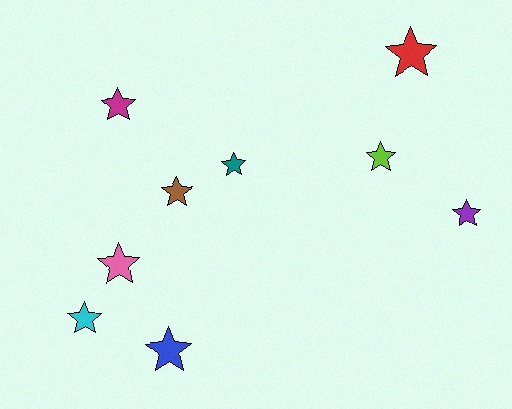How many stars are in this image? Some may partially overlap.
There are 9 stars.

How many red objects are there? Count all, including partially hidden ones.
There is 1 red object.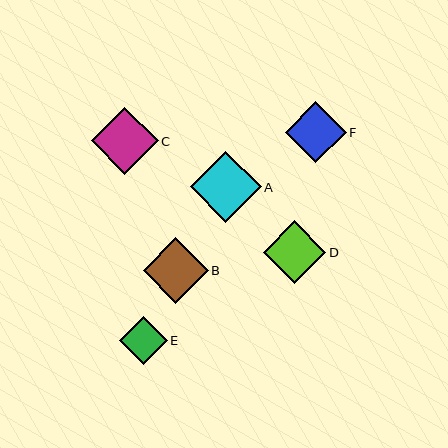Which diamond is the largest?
Diamond A is the largest with a size of approximately 71 pixels.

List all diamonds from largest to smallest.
From largest to smallest: A, C, B, D, F, E.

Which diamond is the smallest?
Diamond E is the smallest with a size of approximately 47 pixels.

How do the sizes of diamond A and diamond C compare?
Diamond A and diamond C are approximately the same size.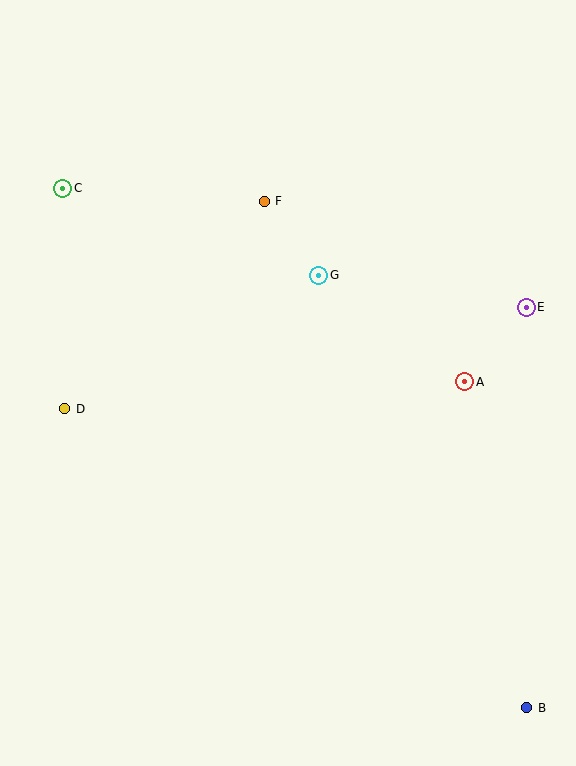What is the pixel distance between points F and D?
The distance between F and D is 288 pixels.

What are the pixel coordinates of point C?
Point C is at (63, 188).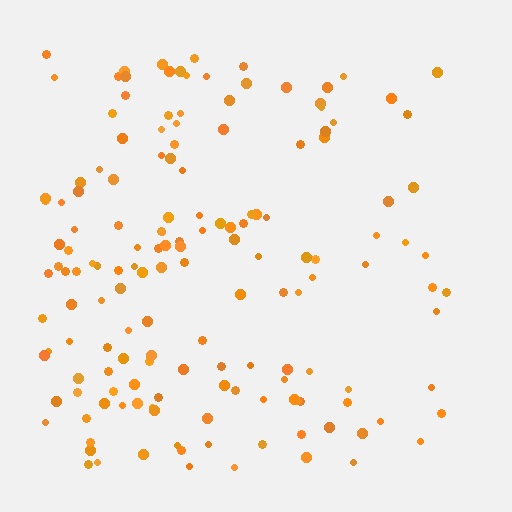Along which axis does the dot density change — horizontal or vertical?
Horizontal.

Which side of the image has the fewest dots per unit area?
The right.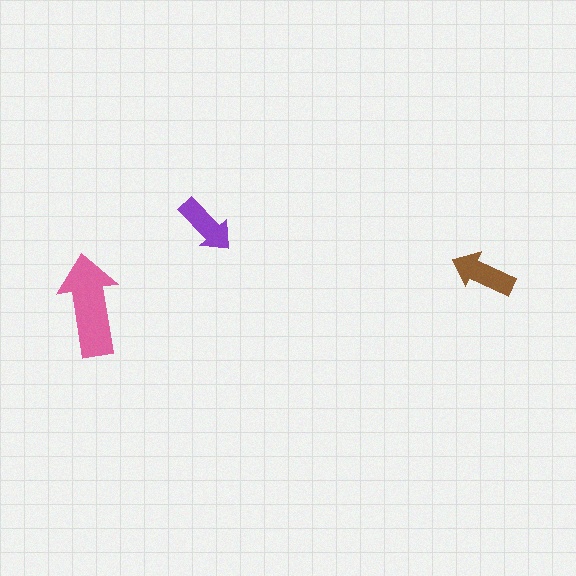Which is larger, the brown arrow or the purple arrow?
The brown one.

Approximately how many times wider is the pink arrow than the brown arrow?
About 1.5 times wider.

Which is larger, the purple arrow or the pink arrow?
The pink one.